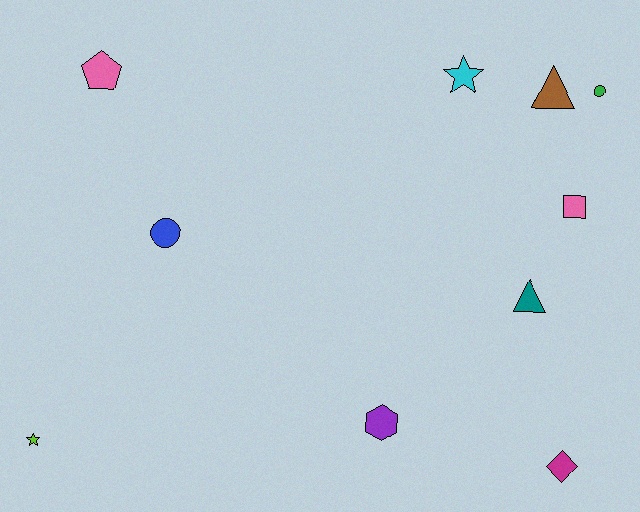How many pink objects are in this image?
There are 2 pink objects.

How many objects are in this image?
There are 10 objects.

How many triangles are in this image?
There are 2 triangles.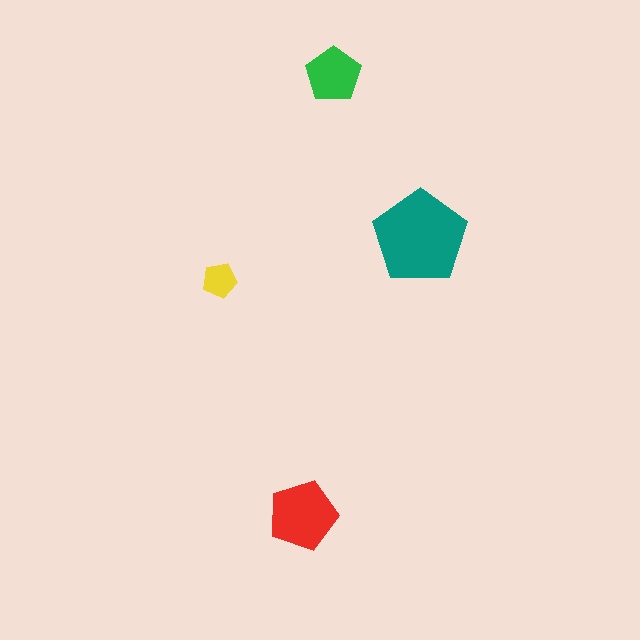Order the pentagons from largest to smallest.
the teal one, the red one, the green one, the yellow one.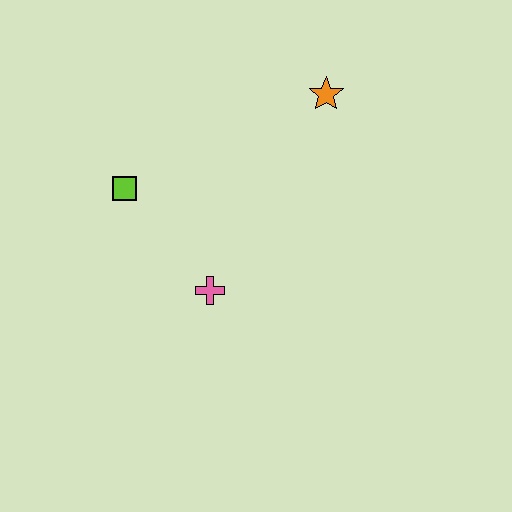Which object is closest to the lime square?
The pink cross is closest to the lime square.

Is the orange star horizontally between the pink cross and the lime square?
No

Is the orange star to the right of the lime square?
Yes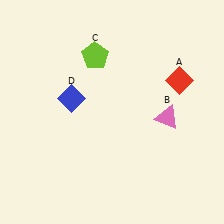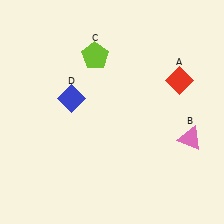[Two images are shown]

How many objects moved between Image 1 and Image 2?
1 object moved between the two images.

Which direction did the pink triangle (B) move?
The pink triangle (B) moved right.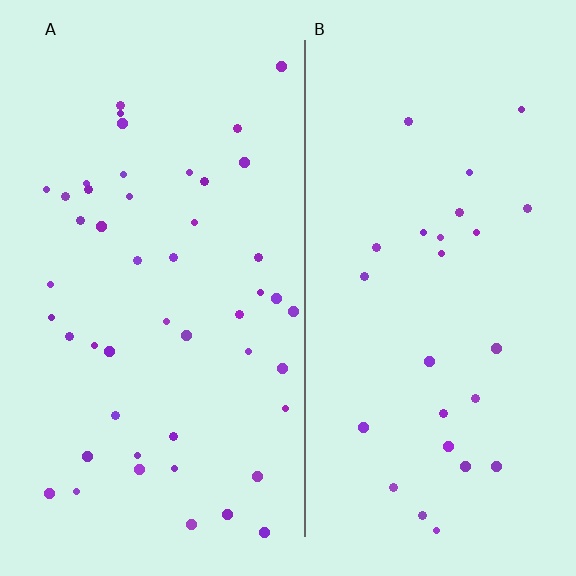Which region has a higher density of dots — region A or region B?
A (the left).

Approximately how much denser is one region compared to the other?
Approximately 1.8× — region A over region B.